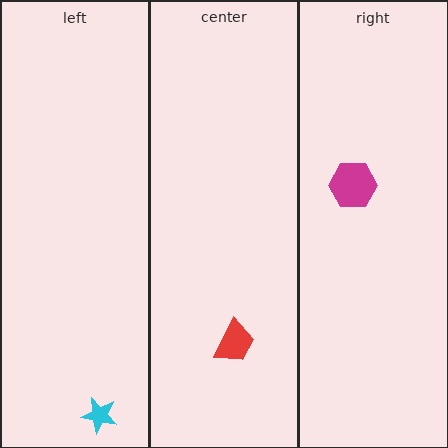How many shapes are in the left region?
1.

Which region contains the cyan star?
The left region.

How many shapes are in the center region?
1.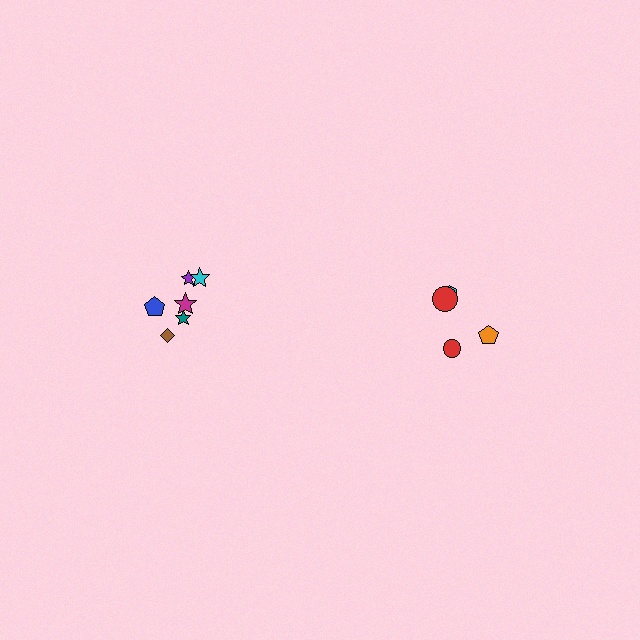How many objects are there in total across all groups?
There are 10 objects.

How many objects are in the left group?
There are 6 objects.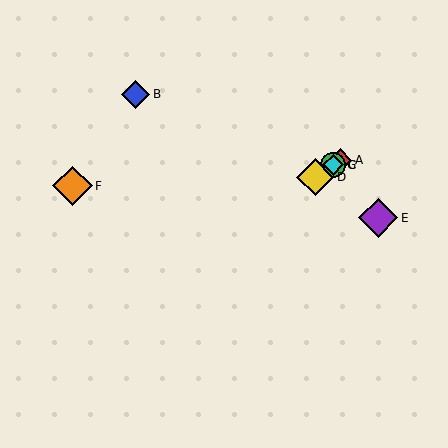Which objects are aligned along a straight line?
Objects A, C, D, G are aligned along a straight line.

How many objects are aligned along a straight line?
4 objects (A, C, D, G) are aligned along a straight line.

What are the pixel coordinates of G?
Object G is at (333, 165).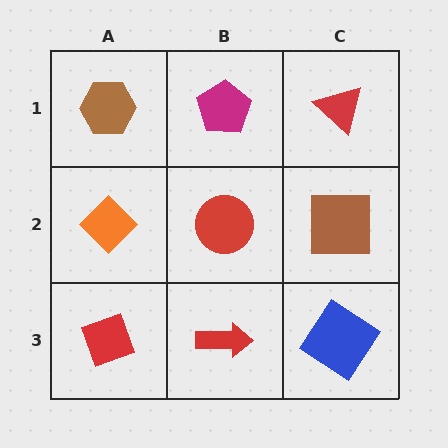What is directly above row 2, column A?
A brown hexagon.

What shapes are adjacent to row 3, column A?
An orange diamond (row 2, column A), a red arrow (row 3, column B).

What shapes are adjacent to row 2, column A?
A brown hexagon (row 1, column A), a red diamond (row 3, column A), a red circle (row 2, column B).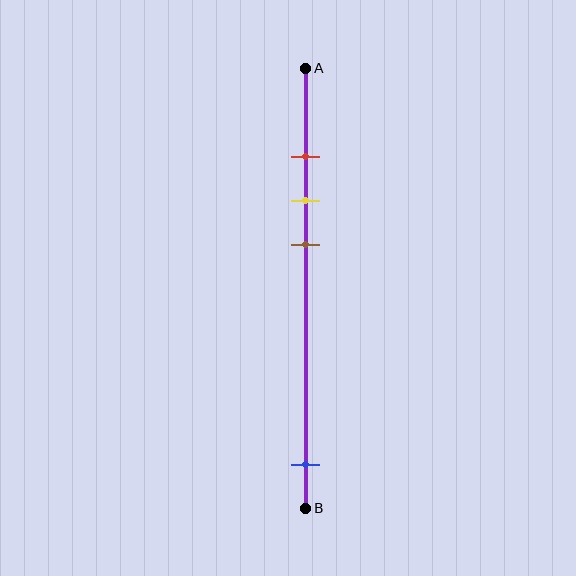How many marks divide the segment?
There are 4 marks dividing the segment.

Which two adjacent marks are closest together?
The red and yellow marks are the closest adjacent pair.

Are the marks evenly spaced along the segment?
No, the marks are not evenly spaced.